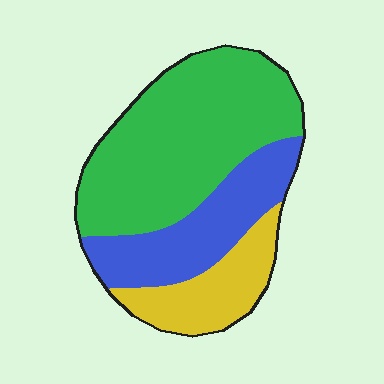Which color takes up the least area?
Yellow, at roughly 20%.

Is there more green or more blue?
Green.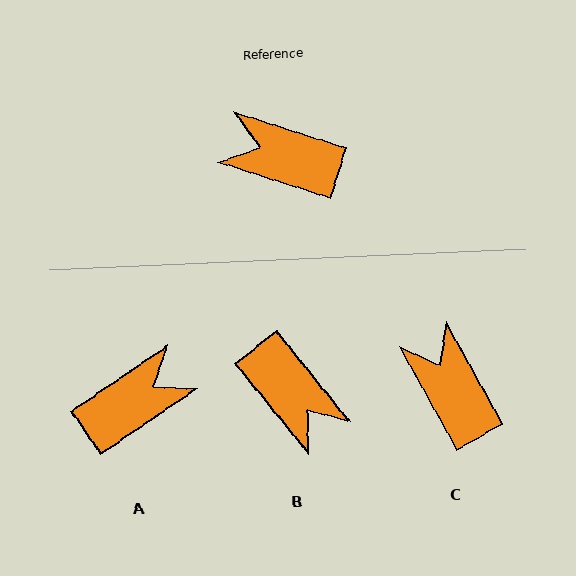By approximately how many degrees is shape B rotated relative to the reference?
Approximately 147 degrees counter-clockwise.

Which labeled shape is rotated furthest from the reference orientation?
B, about 147 degrees away.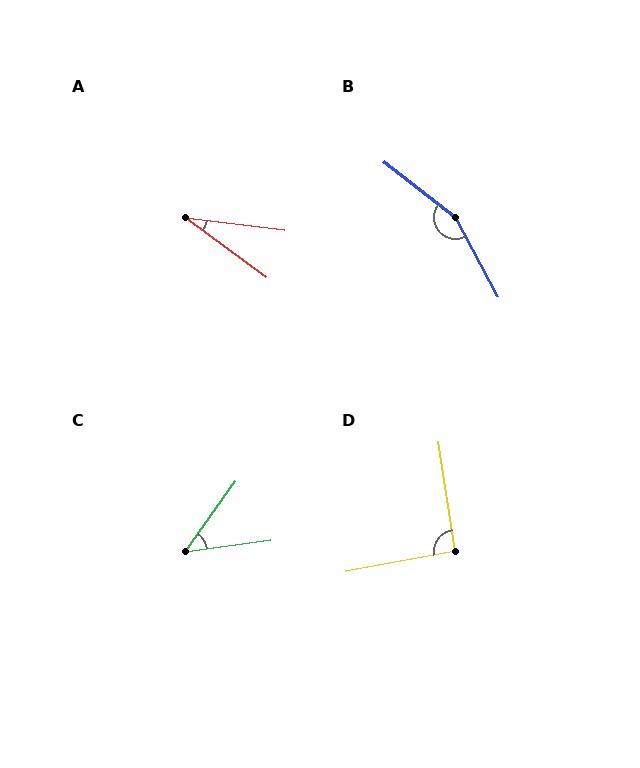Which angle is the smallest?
A, at approximately 30 degrees.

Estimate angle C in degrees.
Approximately 47 degrees.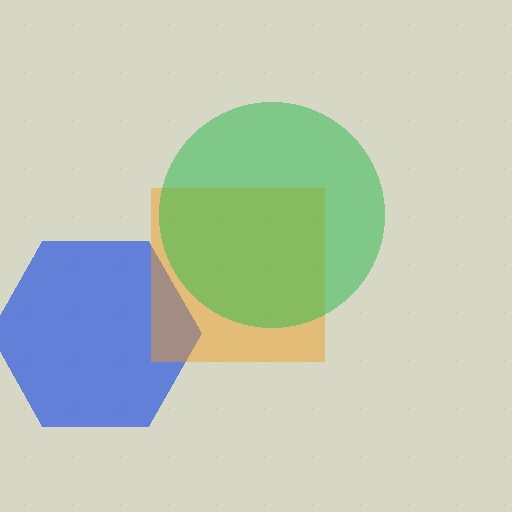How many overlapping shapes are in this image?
There are 3 overlapping shapes in the image.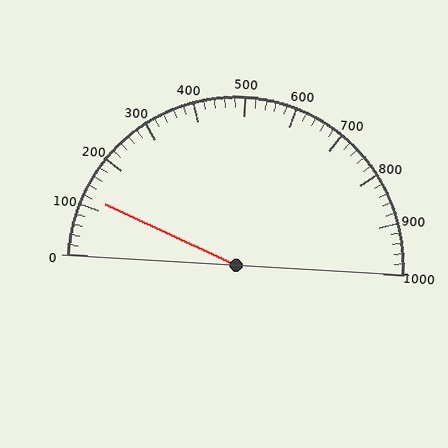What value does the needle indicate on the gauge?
The needle indicates approximately 120.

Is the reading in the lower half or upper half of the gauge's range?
The reading is in the lower half of the range (0 to 1000).